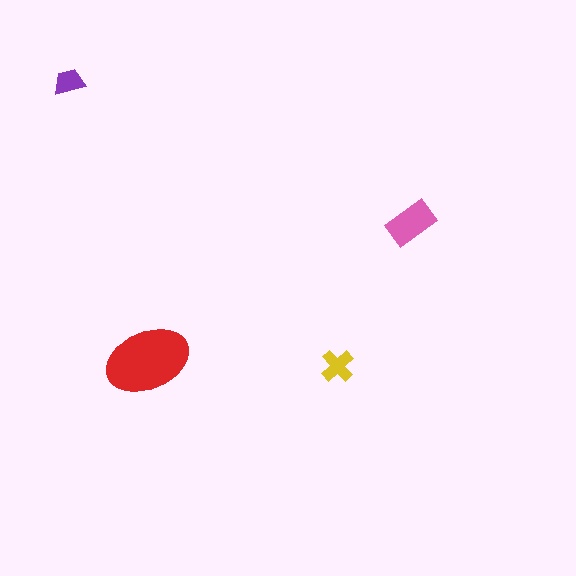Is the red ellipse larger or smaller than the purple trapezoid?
Larger.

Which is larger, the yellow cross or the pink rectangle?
The pink rectangle.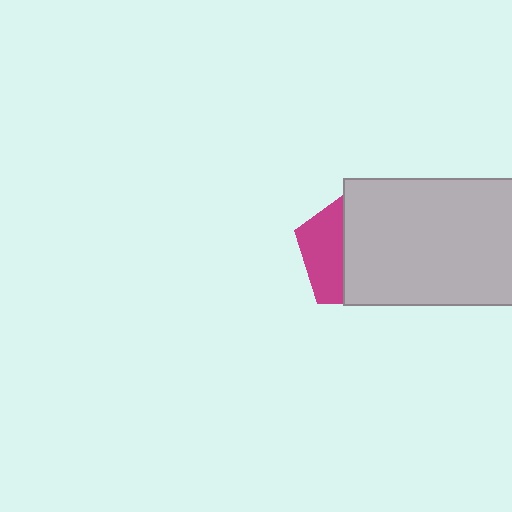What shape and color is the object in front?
The object in front is a light gray rectangle.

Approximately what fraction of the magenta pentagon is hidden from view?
Roughly 64% of the magenta pentagon is hidden behind the light gray rectangle.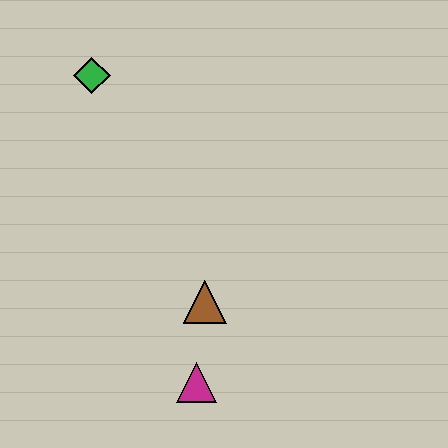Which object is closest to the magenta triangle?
The brown triangle is closest to the magenta triangle.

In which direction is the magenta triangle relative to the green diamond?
The magenta triangle is below the green diamond.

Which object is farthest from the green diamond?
The magenta triangle is farthest from the green diamond.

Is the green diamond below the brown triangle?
No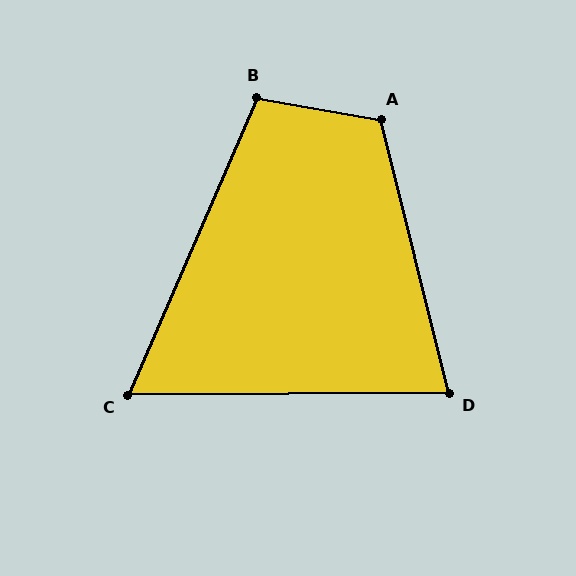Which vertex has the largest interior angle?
A, at approximately 114 degrees.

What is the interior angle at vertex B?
Approximately 104 degrees (obtuse).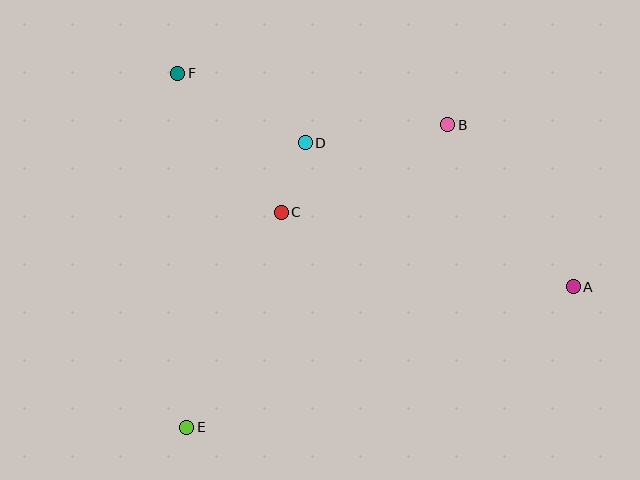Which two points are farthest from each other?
Points A and F are farthest from each other.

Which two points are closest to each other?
Points C and D are closest to each other.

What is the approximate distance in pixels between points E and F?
The distance between E and F is approximately 354 pixels.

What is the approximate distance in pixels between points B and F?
The distance between B and F is approximately 275 pixels.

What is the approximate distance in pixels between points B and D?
The distance between B and D is approximately 144 pixels.